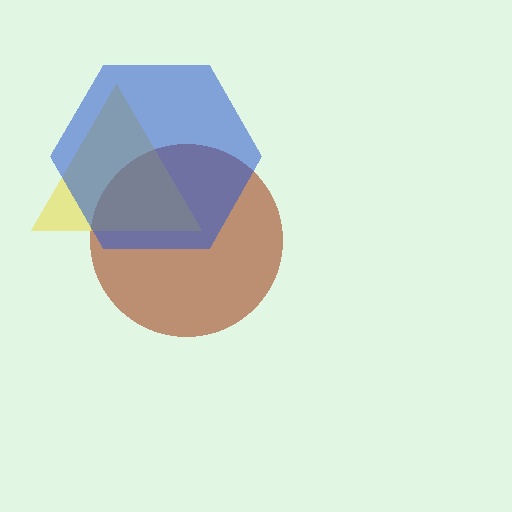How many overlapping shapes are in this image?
There are 3 overlapping shapes in the image.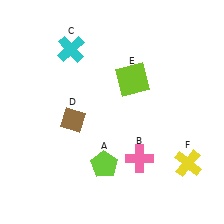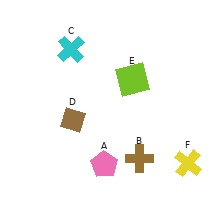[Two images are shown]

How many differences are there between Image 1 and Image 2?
There are 2 differences between the two images.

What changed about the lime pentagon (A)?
In Image 1, A is lime. In Image 2, it changed to pink.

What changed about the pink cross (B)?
In Image 1, B is pink. In Image 2, it changed to brown.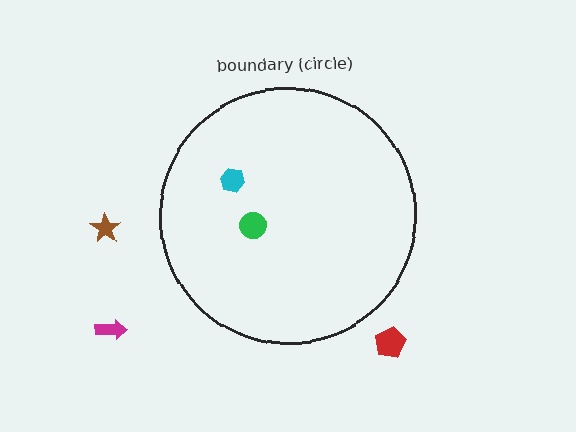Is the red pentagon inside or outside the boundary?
Outside.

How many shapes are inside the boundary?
2 inside, 3 outside.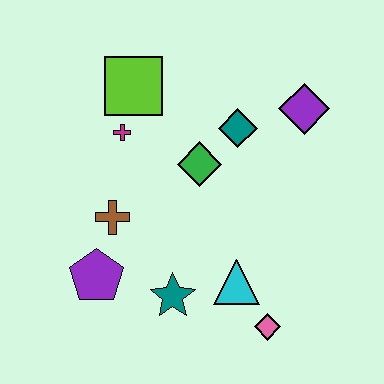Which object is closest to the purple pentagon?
The brown cross is closest to the purple pentagon.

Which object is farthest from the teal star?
The purple diamond is farthest from the teal star.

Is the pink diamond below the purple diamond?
Yes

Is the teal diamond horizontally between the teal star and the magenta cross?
No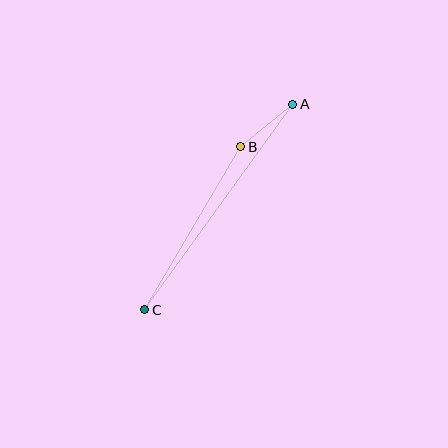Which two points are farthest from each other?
Points A and C are farthest from each other.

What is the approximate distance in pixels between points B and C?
The distance between B and C is approximately 189 pixels.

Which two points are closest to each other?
Points A and B are closest to each other.